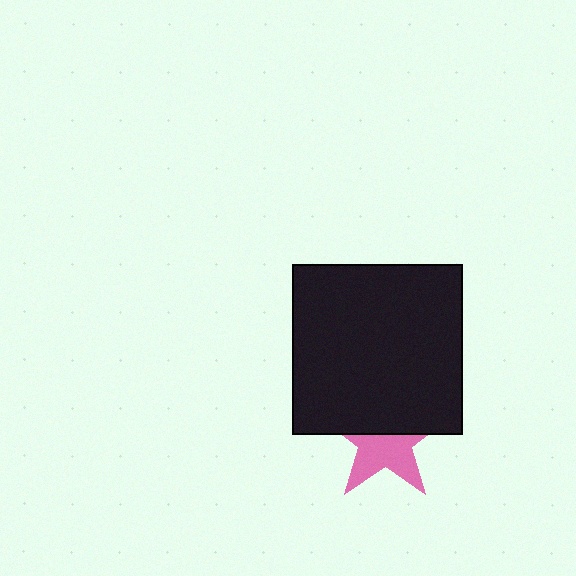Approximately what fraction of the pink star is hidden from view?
Roughly 49% of the pink star is hidden behind the black square.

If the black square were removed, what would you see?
You would see the complete pink star.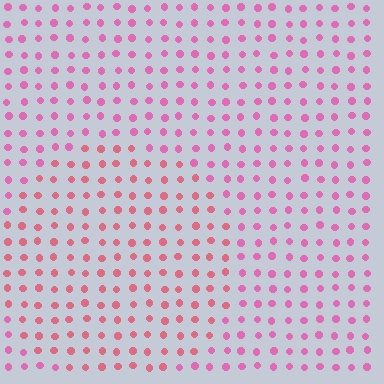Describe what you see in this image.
The image is filled with small pink elements in a uniform arrangement. A circle-shaped region is visible where the elements are tinted to a slightly different hue, forming a subtle color boundary.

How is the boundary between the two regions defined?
The boundary is defined purely by a slight shift in hue (about 25 degrees). Spacing, size, and orientation are identical on both sides.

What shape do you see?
I see a circle.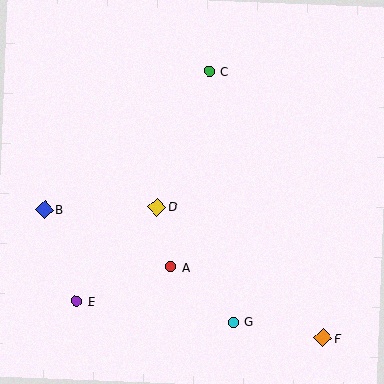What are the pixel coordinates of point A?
Point A is at (171, 267).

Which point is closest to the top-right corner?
Point C is closest to the top-right corner.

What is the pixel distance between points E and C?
The distance between E and C is 266 pixels.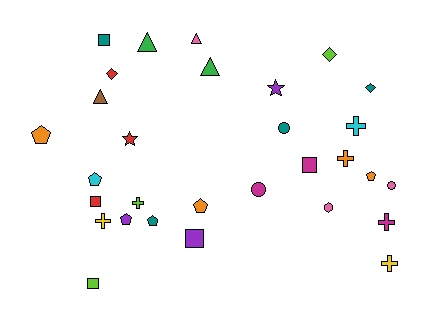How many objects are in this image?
There are 30 objects.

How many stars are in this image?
There are 2 stars.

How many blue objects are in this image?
There are no blue objects.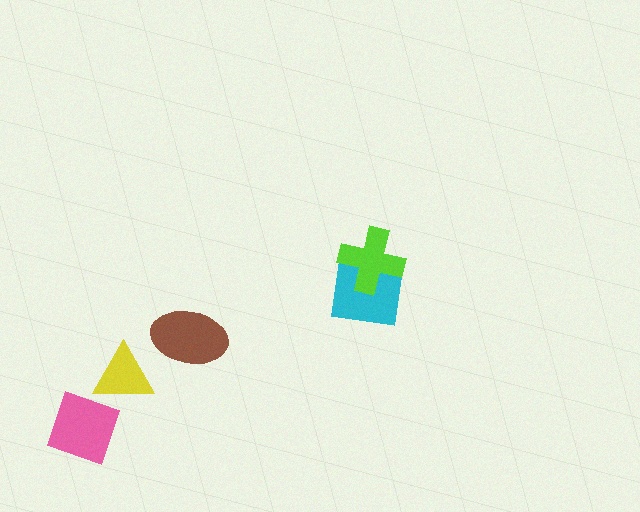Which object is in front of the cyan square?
The lime cross is in front of the cyan square.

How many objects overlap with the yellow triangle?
1 object overlaps with the yellow triangle.